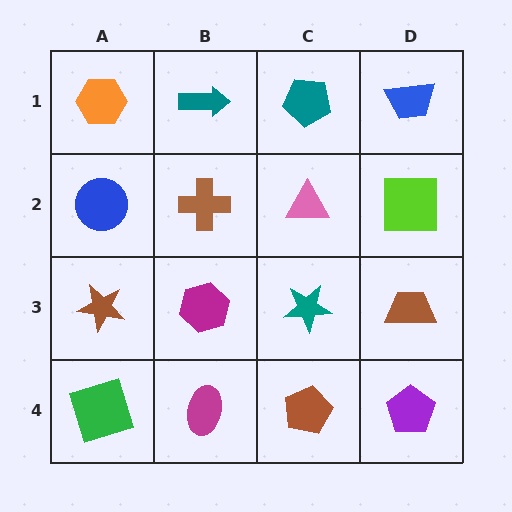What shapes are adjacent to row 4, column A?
A brown star (row 3, column A), a magenta ellipse (row 4, column B).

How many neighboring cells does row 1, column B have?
3.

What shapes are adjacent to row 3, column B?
A brown cross (row 2, column B), a magenta ellipse (row 4, column B), a brown star (row 3, column A), a teal star (row 3, column C).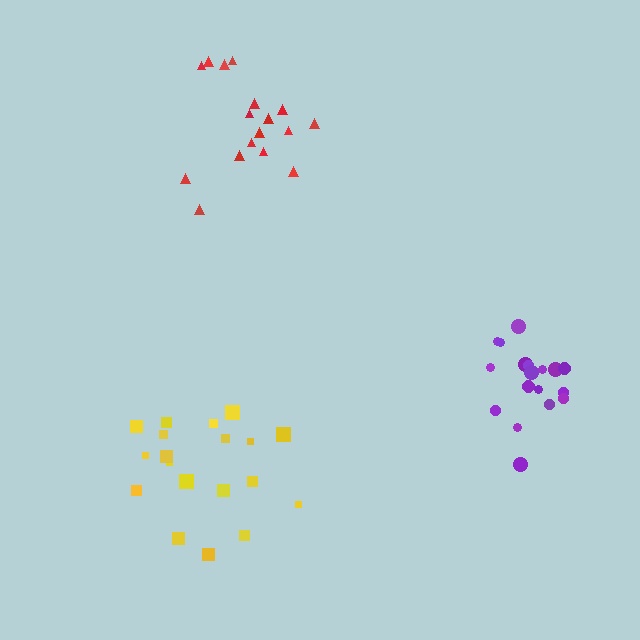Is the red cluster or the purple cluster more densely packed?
Purple.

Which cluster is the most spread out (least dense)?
Red.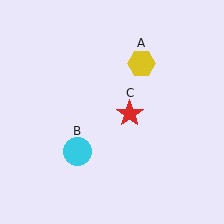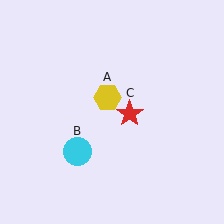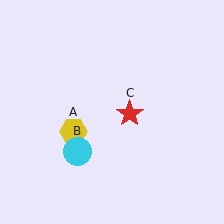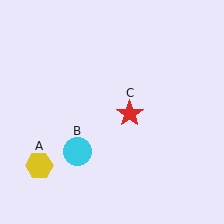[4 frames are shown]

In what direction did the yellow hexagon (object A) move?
The yellow hexagon (object A) moved down and to the left.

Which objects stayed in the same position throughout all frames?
Cyan circle (object B) and red star (object C) remained stationary.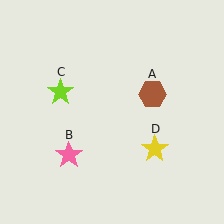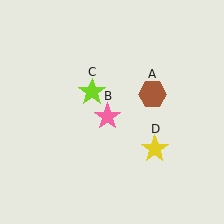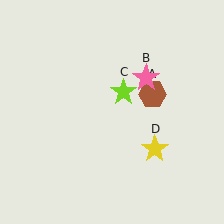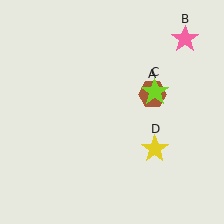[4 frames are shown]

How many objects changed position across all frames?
2 objects changed position: pink star (object B), lime star (object C).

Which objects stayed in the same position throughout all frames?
Brown hexagon (object A) and yellow star (object D) remained stationary.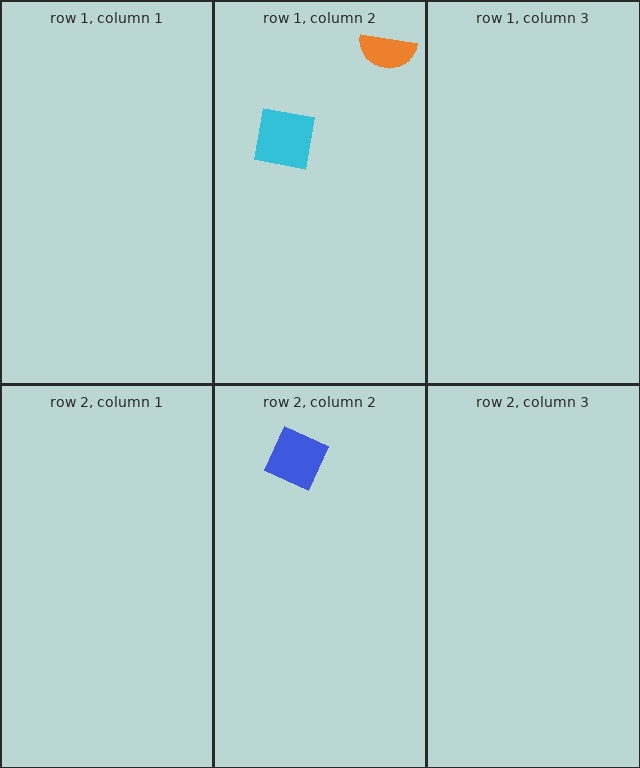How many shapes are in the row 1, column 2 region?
2.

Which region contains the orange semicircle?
The row 1, column 2 region.